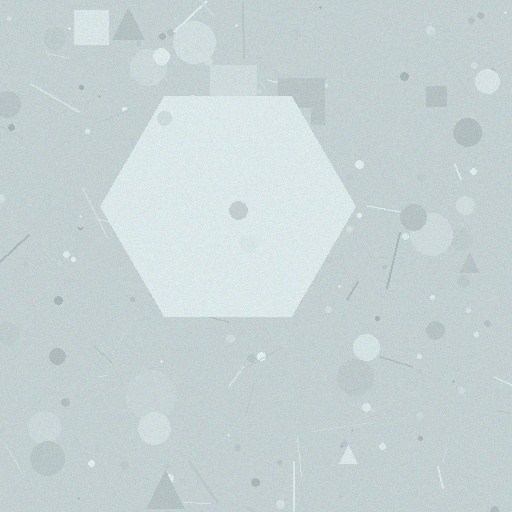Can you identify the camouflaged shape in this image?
The camouflaged shape is a hexagon.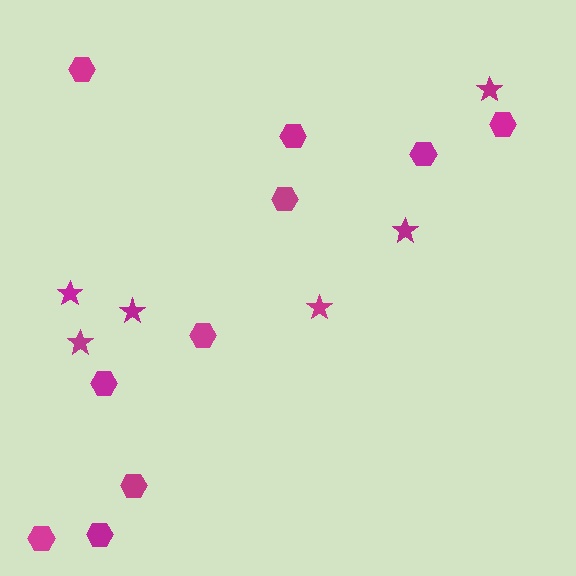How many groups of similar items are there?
There are 2 groups: one group of hexagons (10) and one group of stars (6).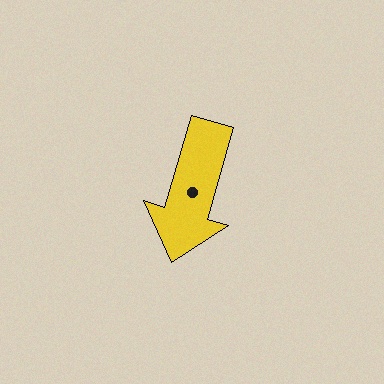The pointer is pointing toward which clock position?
Roughly 7 o'clock.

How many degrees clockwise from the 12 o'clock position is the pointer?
Approximately 196 degrees.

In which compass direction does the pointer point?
South.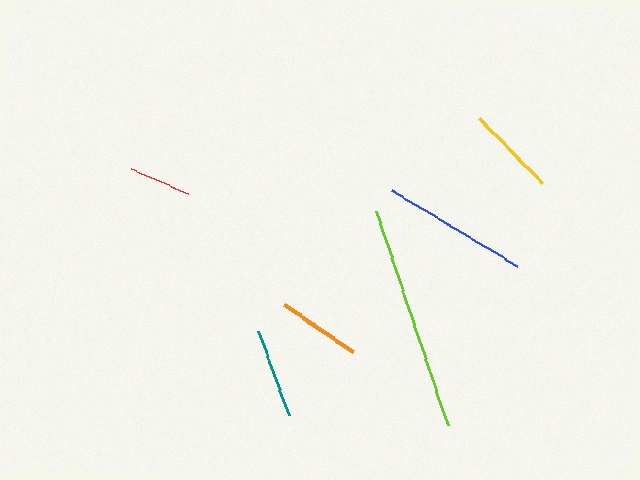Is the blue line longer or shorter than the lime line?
The lime line is longer than the blue line.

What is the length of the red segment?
The red segment is approximately 62 pixels long.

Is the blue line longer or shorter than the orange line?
The blue line is longer than the orange line.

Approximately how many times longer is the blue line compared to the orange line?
The blue line is approximately 1.8 times the length of the orange line.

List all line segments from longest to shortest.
From longest to shortest: lime, blue, yellow, teal, orange, red.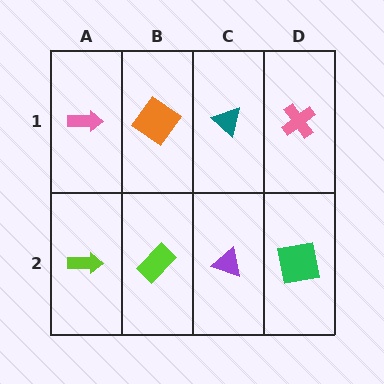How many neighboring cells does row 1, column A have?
2.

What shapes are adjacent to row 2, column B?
An orange diamond (row 1, column B), a lime arrow (row 2, column A), a purple triangle (row 2, column C).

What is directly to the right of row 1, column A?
An orange diamond.